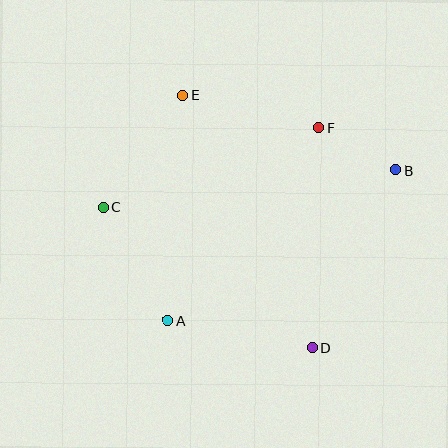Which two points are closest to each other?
Points B and F are closest to each other.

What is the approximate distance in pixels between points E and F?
The distance between E and F is approximately 140 pixels.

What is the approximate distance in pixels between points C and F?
The distance between C and F is approximately 229 pixels.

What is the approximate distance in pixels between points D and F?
The distance between D and F is approximately 220 pixels.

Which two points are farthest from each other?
Points B and C are farthest from each other.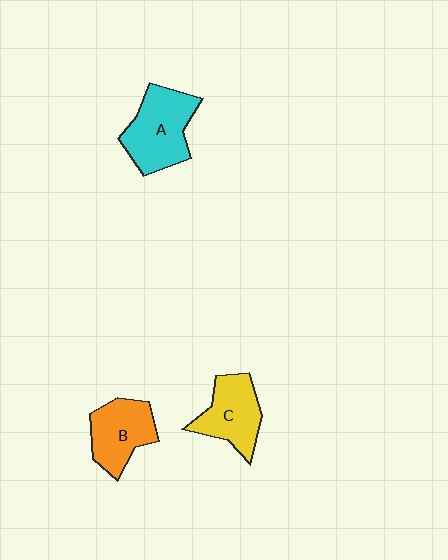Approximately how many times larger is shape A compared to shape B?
Approximately 1.2 times.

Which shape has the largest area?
Shape A (cyan).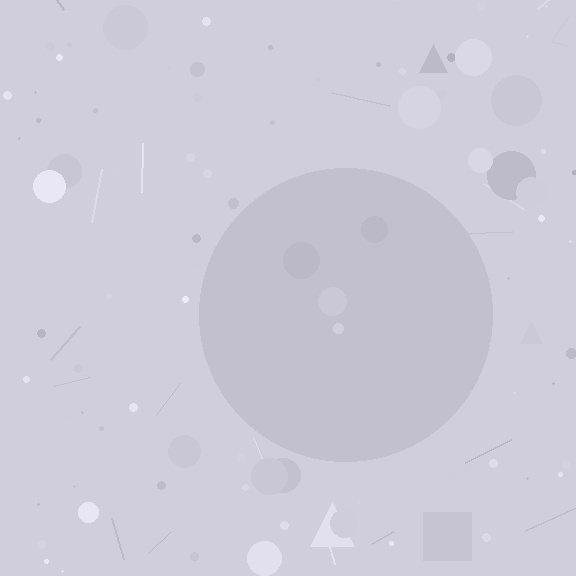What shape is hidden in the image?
A circle is hidden in the image.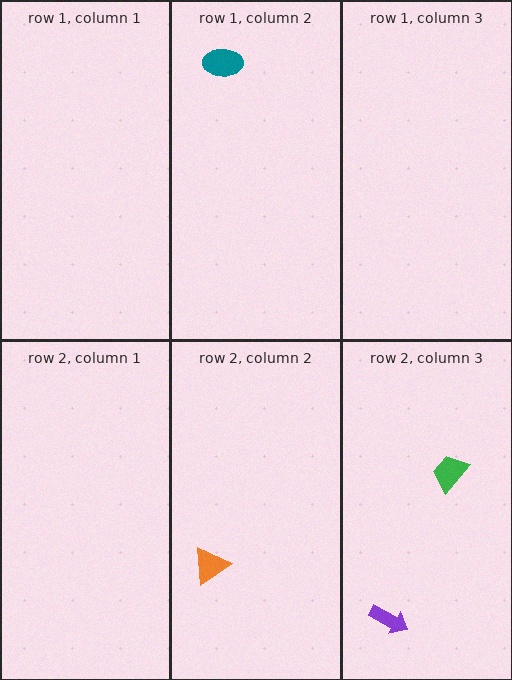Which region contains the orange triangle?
The row 2, column 2 region.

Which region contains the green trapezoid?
The row 2, column 3 region.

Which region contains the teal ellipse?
The row 1, column 2 region.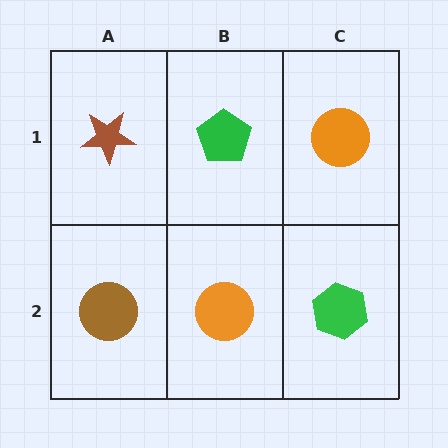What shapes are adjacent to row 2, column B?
A green pentagon (row 1, column B), a brown circle (row 2, column A), a green hexagon (row 2, column C).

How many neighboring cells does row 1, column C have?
2.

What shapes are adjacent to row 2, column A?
A brown star (row 1, column A), an orange circle (row 2, column B).